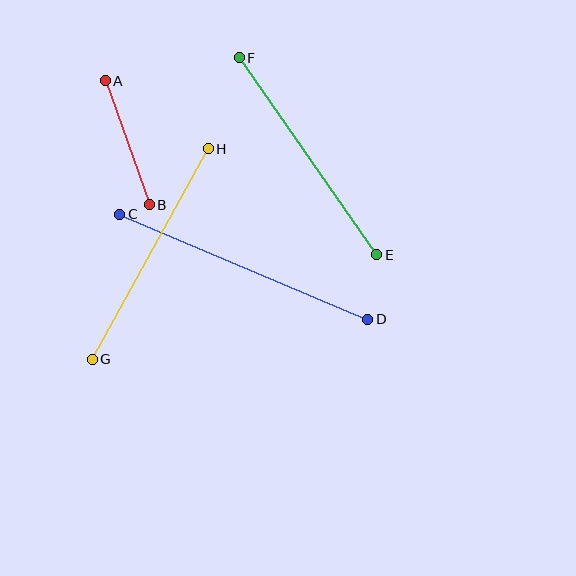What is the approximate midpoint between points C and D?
The midpoint is at approximately (244, 267) pixels.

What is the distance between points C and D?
The distance is approximately 269 pixels.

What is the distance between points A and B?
The distance is approximately 131 pixels.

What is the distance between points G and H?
The distance is approximately 241 pixels.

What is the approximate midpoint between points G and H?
The midpoint is at approximately (150, 254) pixels.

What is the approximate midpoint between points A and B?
The midpoint is at approximately (127, 143) pixels.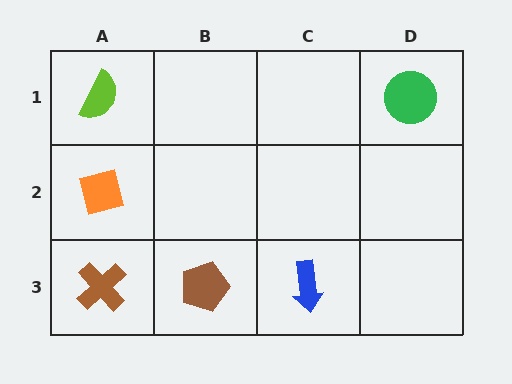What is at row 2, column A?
An orange square.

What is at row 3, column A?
A brown cross.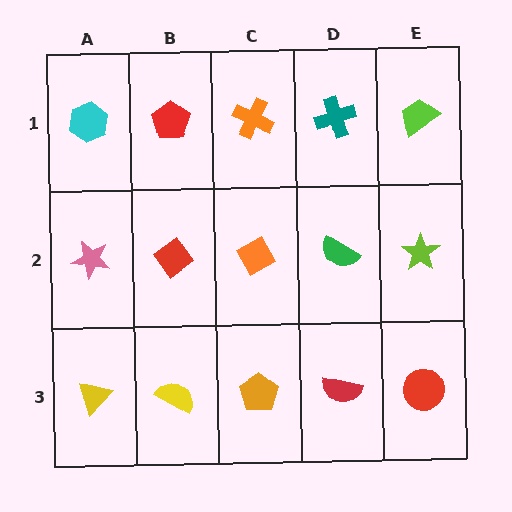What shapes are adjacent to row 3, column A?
A pink star (row 2, column A), a yellow semicircle (row 3, column B).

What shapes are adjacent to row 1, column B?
A red diamond (row 2, column B), a cyan hexagon (row 1, column A), an orange cross (row 1, column C).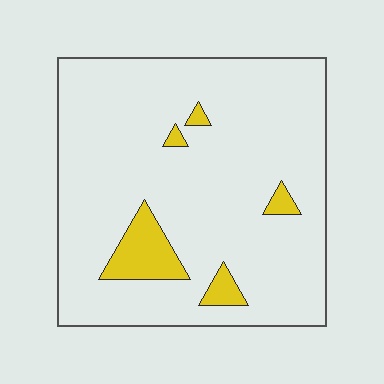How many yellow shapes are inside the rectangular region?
5.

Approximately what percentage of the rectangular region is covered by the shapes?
Approximately 10%.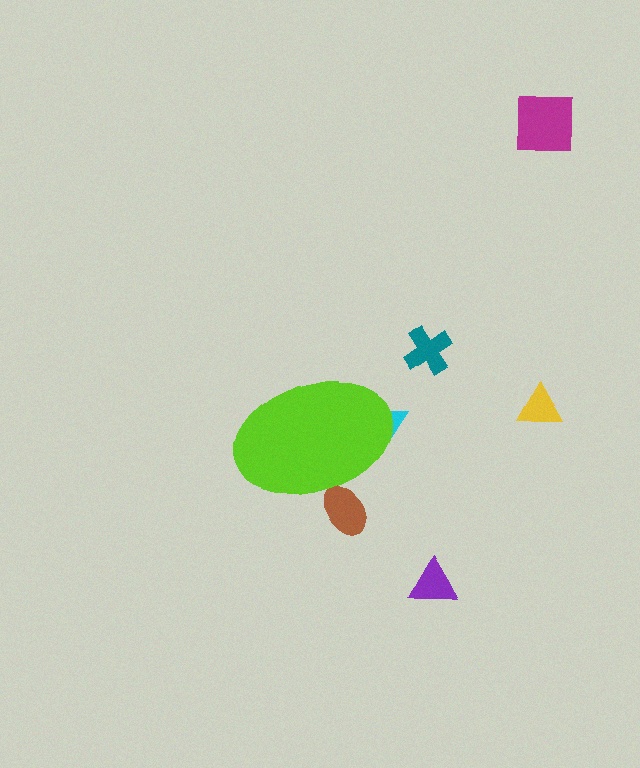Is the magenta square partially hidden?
No, the magenta square is fully visible.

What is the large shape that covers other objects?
A lime ellipse.